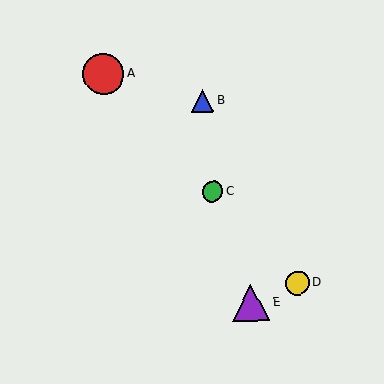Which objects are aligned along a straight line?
Objects A, C, D are aligned along a straight line.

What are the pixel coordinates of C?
Object C is at (213, 191).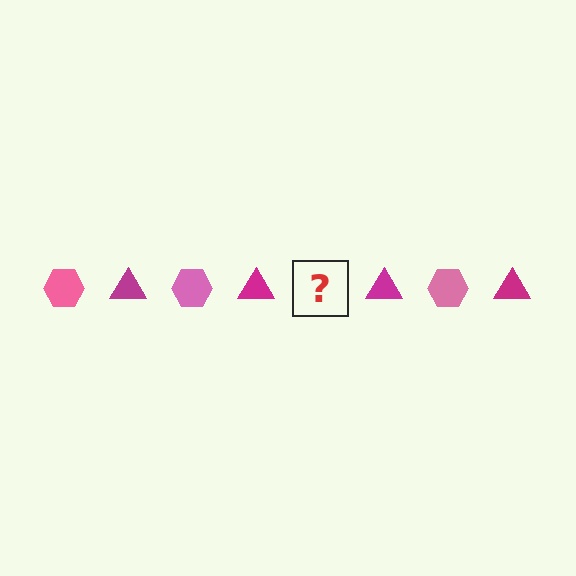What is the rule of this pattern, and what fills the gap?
The rule is that the pattern alternates between pink hexagon and magenta triangle. The gap should be filled with a pink hexagon.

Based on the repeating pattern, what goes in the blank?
The blank should be a pink hexagon.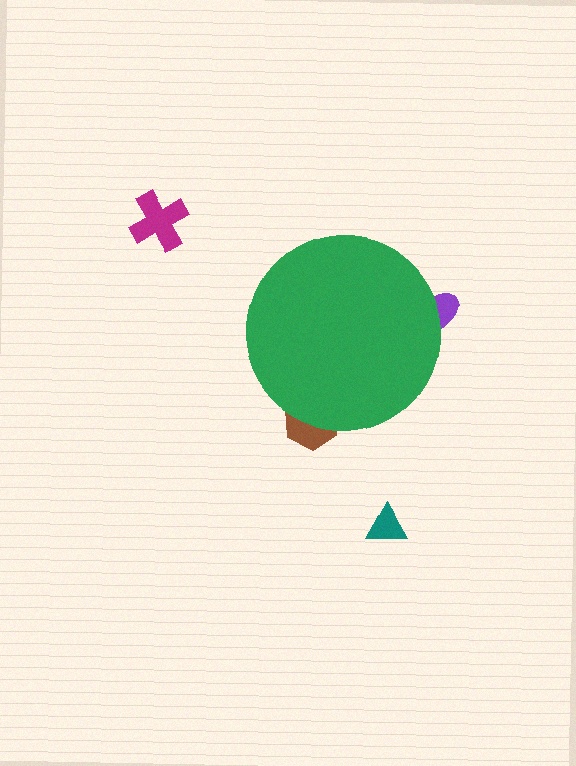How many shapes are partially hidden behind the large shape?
2 shapes are partially hidden.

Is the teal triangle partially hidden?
No, the teal triangle is fully visible.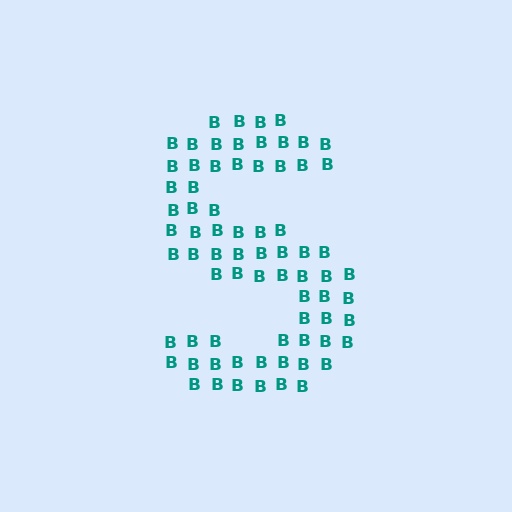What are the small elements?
The small elements are letter B's.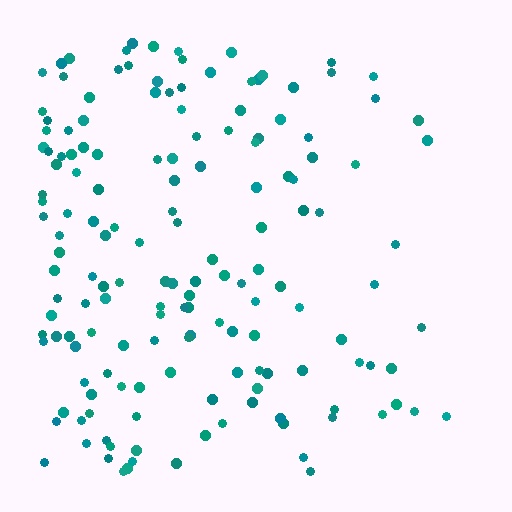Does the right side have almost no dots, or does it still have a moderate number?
Still a moderate number, just noticeably fewer than the left.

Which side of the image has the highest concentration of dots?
The left.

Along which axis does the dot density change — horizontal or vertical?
Horizontal.